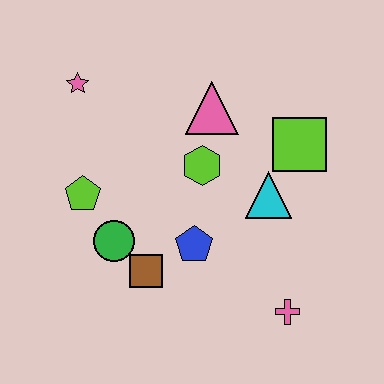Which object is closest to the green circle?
The brown square is closest to the green circle.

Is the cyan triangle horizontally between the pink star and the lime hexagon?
No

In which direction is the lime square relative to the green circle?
The lime square is to the right of the green circle.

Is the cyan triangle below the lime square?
Yes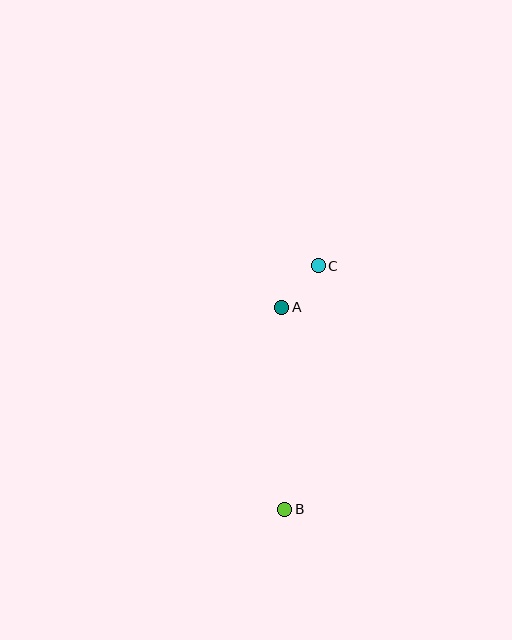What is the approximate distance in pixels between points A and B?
The distance between A and B is approximately 202 pixels.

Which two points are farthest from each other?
Points B and C are farthest from each other.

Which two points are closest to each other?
Points A and C are closest to each other.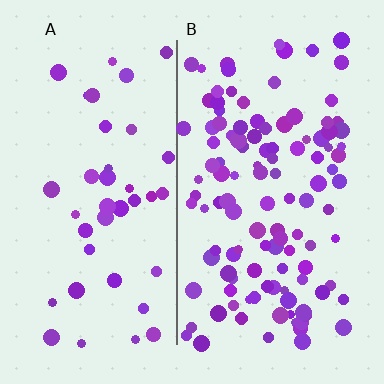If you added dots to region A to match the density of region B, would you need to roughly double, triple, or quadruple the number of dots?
Approximately triple.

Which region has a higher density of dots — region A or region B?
B (the right).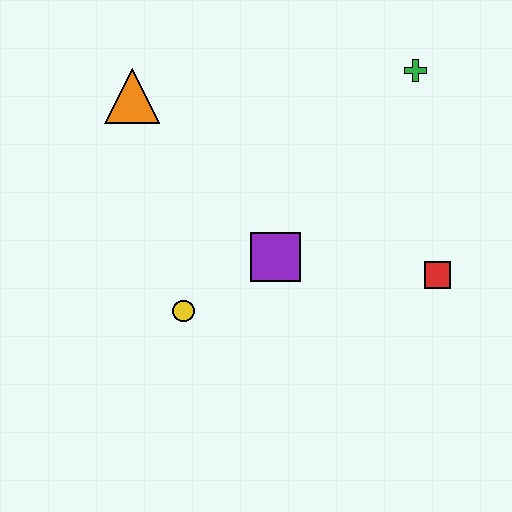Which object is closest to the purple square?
The yellow circle is closest to the purple square.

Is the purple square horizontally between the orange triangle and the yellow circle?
No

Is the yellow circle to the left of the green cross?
Yes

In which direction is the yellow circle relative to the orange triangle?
The yellow circle is below the orange triangle.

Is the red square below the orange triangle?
Yes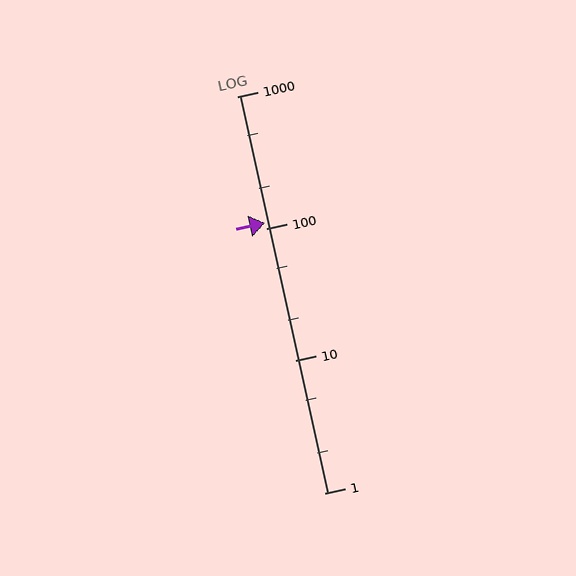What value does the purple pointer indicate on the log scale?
The pointer indicates approximately 110.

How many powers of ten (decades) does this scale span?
The scale spans 3 decades, from 1 to 1000.